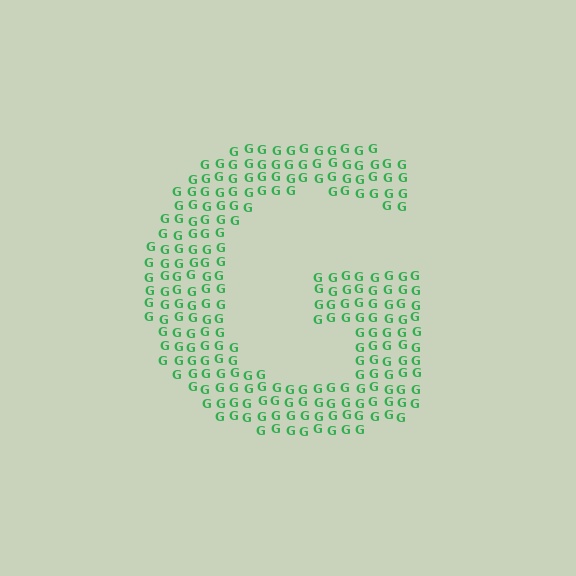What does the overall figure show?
The overall figure shows the letter G.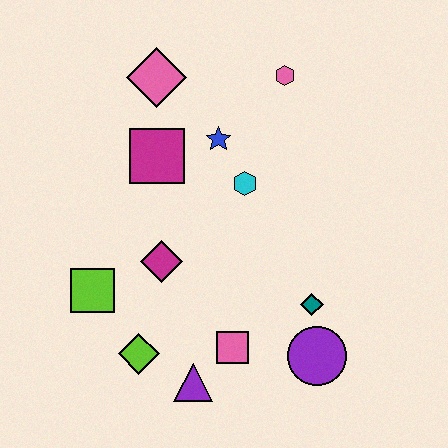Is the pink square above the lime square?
No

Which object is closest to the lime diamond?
The purple triangle is closest to the lime diamond.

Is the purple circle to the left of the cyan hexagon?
No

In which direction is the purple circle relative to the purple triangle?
The purple circle is to the right of the purple triangle.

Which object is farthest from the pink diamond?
The purple circle is farthest from the pink diamond.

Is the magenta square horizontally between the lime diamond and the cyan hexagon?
Yes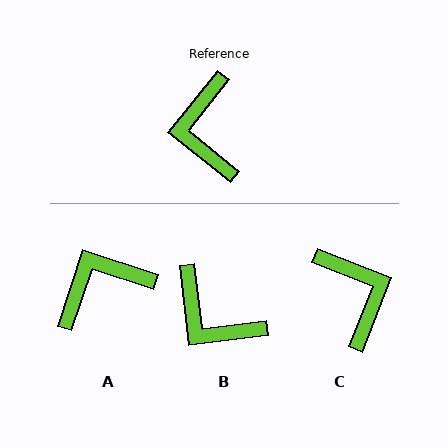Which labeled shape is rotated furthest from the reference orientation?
C, about 162 degrees away.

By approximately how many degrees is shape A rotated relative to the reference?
Approximately 69 degrees clockwise.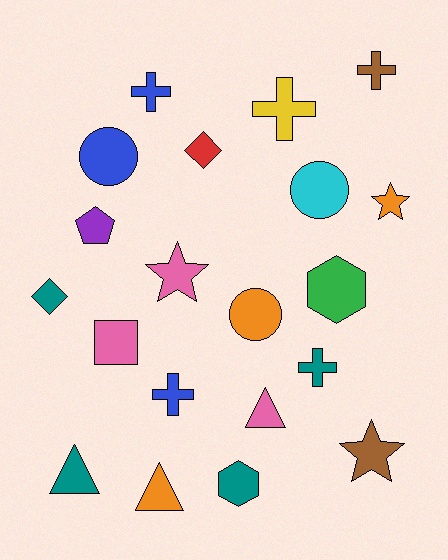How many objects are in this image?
There are 20 objects.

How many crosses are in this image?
There are 5 crosses.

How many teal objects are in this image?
There are 4 teal objects.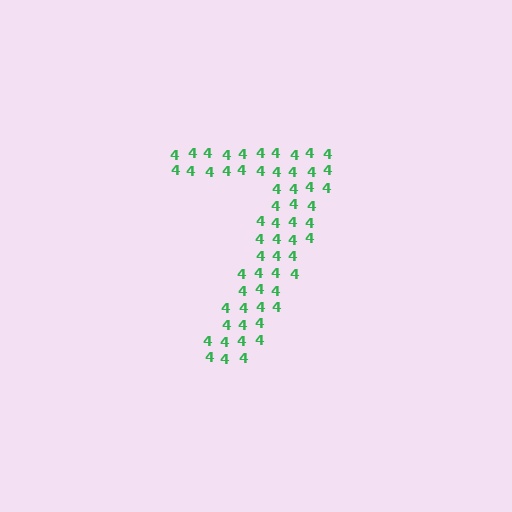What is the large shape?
The large shape is the digit 7.